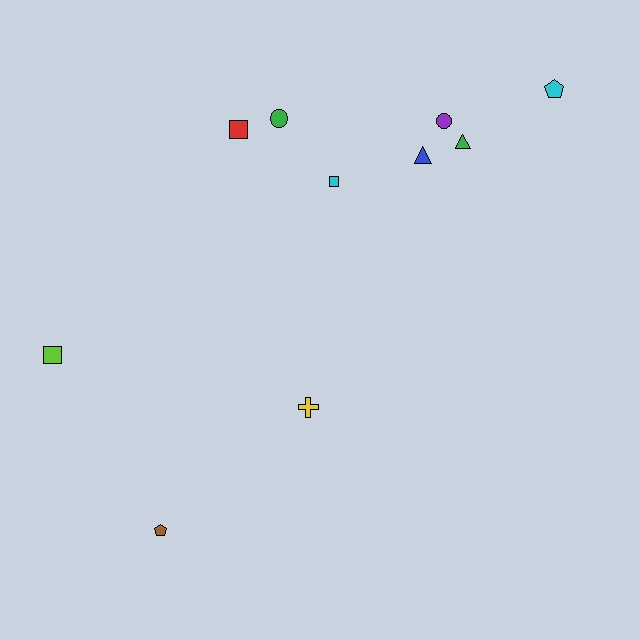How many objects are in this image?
There are 10 objects.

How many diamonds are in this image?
There are no diamonds.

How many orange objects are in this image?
There are no orange objects.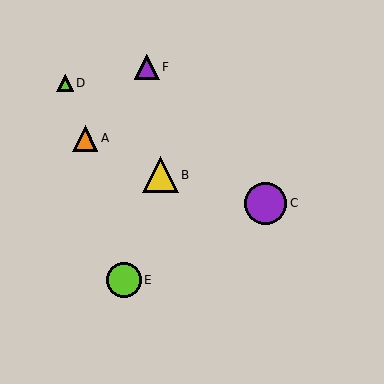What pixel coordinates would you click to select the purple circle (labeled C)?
Click at (266, 203) to select the purple circle C.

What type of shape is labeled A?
Shape A is an orange triangle.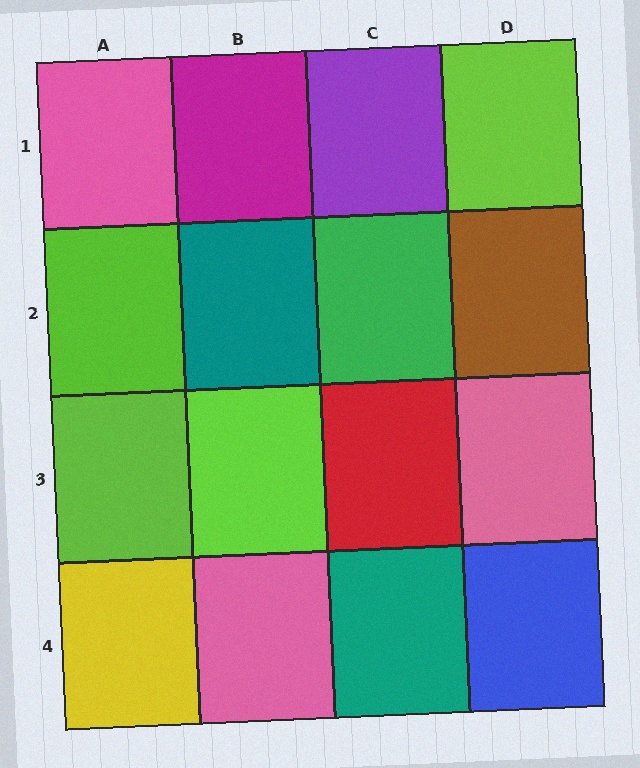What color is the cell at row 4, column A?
Yellow.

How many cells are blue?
1 cell is blue.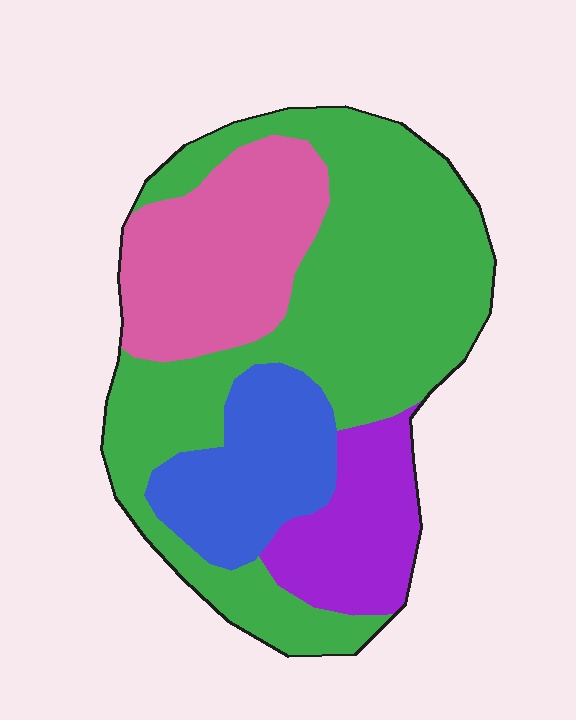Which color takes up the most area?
Green, at roughly 50%.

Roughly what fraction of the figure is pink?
Pink takes up less than a quarter of the figure.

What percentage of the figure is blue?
Blue takes up less than a quarter of the figure.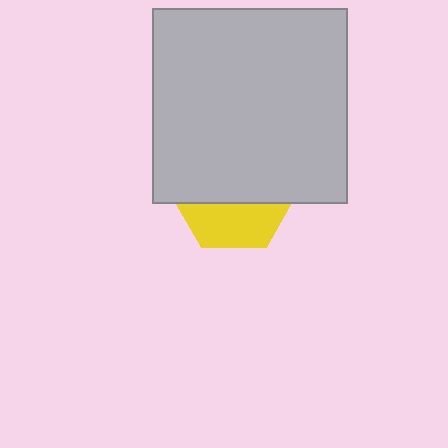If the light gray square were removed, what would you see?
You would see the complete yellow hexagon.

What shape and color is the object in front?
The object in front is a light gray square.